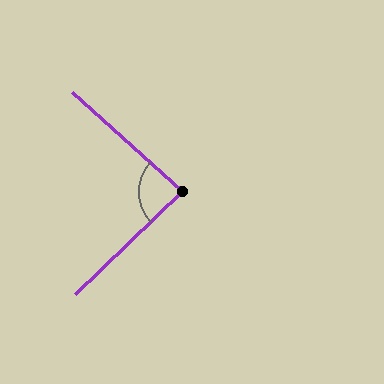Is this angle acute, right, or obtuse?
It is approximately a right angle.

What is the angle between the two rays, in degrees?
Approximately 86 degrees.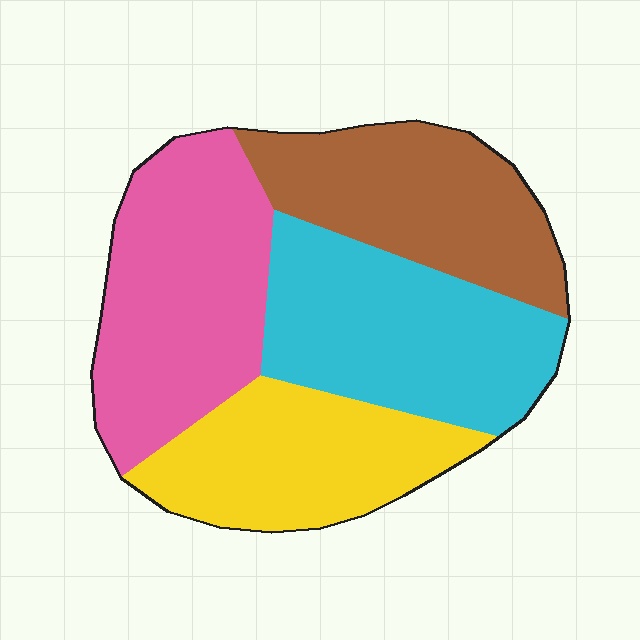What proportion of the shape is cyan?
Cyan covers 27% of the shape.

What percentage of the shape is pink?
Pink takes up about one quarter (1/4) of the shape.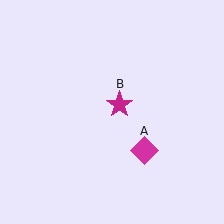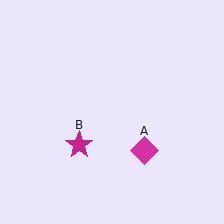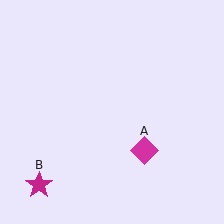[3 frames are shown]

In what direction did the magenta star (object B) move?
The magenta star (object B) moved down and to the left.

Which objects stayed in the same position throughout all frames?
Magenta diamond (object A) remained stationary.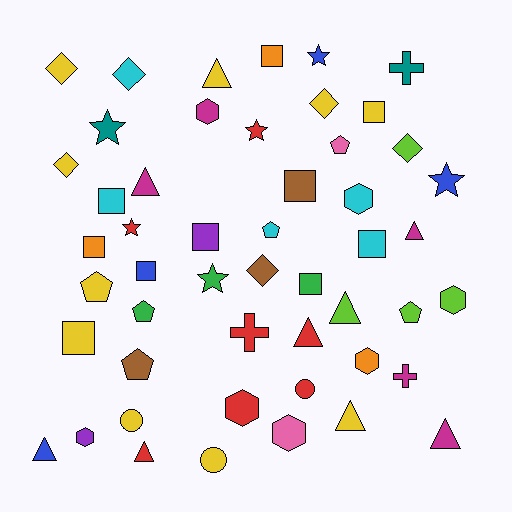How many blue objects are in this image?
There are 4 blue objects.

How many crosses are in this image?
There are 3 crosses.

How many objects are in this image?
There are 50 objects.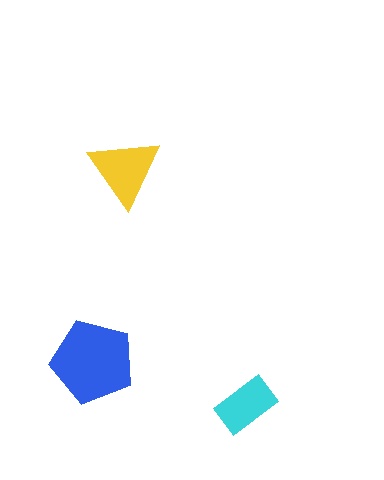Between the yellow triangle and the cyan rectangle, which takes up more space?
The yellow triangle.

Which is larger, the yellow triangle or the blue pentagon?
The blue pentagon.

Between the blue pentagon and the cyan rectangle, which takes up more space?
The blue pentagon.